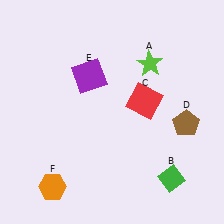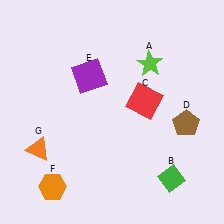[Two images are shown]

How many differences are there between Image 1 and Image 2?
There is 1 difference between the two images.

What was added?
An orange triangle (G) was added in Image 2.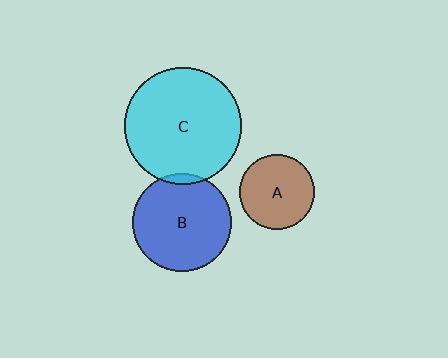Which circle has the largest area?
Circle C (cyan).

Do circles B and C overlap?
Yes.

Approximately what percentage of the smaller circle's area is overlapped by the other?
Approximately 5%.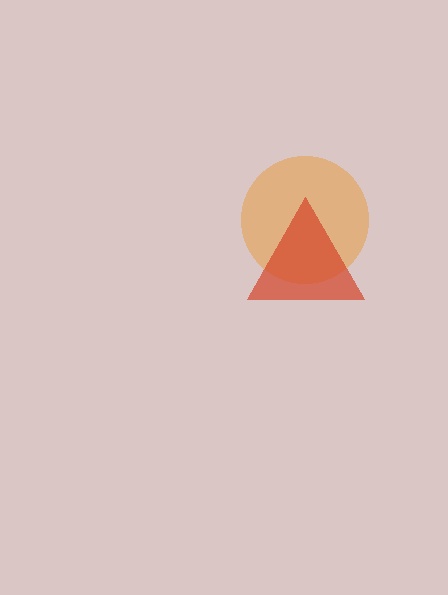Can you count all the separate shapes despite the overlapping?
Yes, there are 2 separate shapes.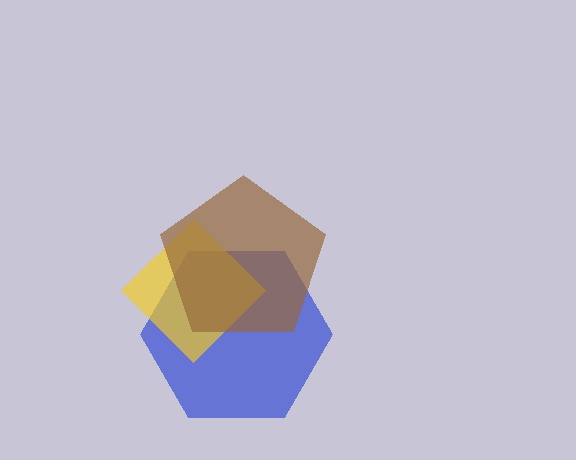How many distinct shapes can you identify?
There are 3 distinct shapes: a blue hexagon, a yellow diamond, a brown pentagon.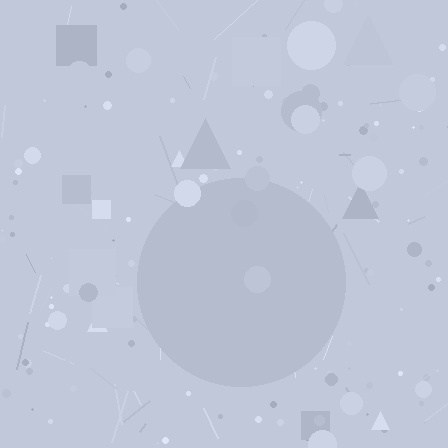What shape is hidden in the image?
A circle is hidden in the image.